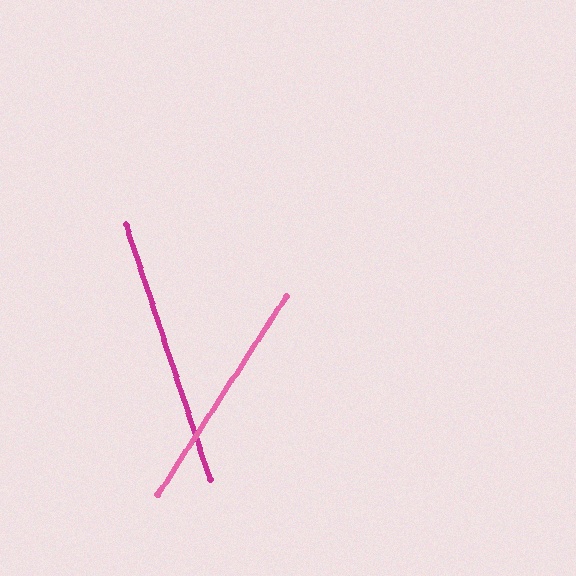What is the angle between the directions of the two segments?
Approximately 51 degrees.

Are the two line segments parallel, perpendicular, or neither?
Neither parallel nor perpendicular — they differ by about 51°.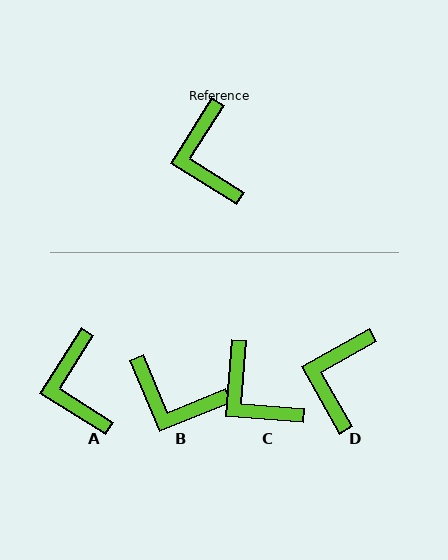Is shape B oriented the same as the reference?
No, it is off by about 55 degrees.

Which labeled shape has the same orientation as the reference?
A.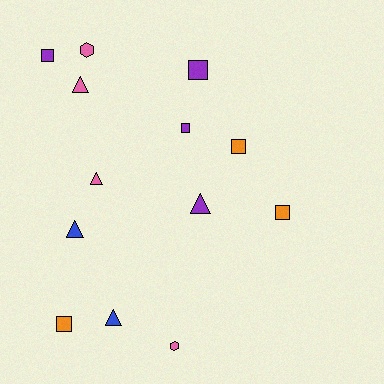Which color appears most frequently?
Pink, with 4 objects.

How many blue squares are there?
There are no blue squares.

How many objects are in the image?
There are 13 objects.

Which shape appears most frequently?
Square, with 6 objects.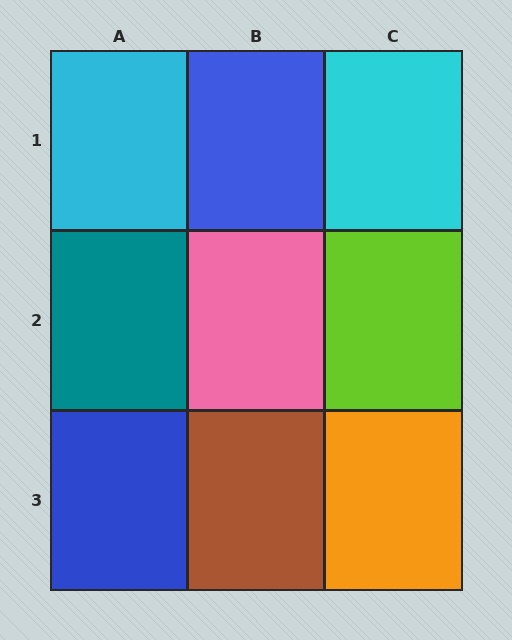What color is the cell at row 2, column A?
Teal.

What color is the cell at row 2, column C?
Lime.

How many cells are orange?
1 cell is orange.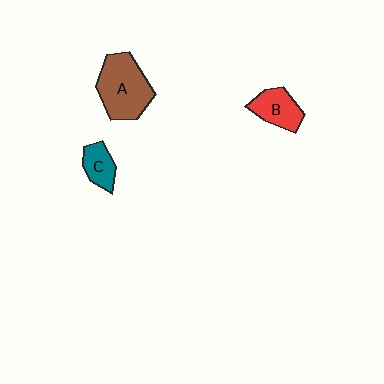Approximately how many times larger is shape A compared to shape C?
Approximately 2.4 times.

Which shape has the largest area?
Shape A (brown).